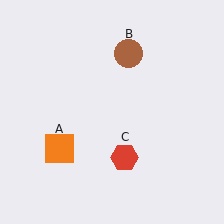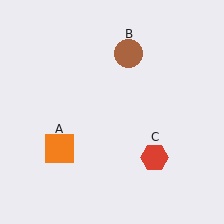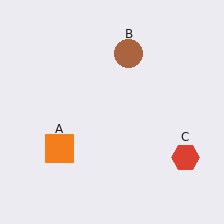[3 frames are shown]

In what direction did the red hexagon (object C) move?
The red hexagon (object C) moved right.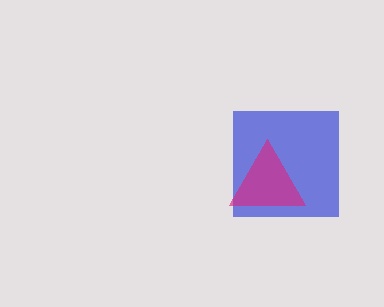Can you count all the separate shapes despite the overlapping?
Yes, there are 2 separate shapes.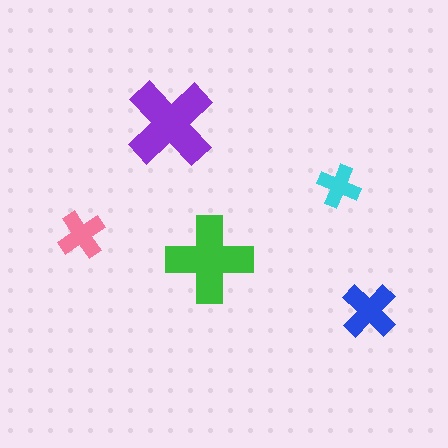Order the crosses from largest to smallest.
the purple one, the green one, the blue one, the pink one, the cyan one.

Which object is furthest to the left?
The pink cross is leftmost.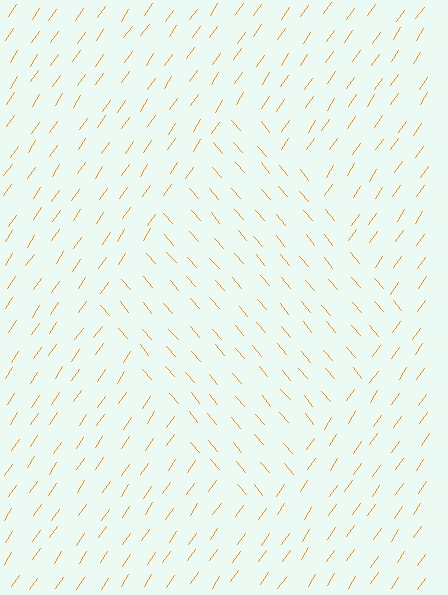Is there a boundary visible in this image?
Yes, there is a texture boundary formed by a change in line orientation.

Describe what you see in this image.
The image is filled with small orange line segments. A diamond region in the image has lines oriented differently from the surrounding lines, creating a visible texture boundary.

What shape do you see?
I see a diamond.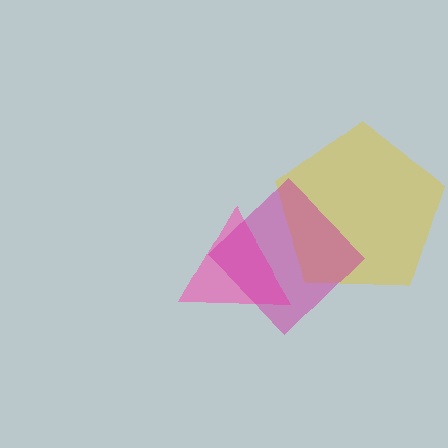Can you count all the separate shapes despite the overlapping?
Yes, there are 3 separate shapes.